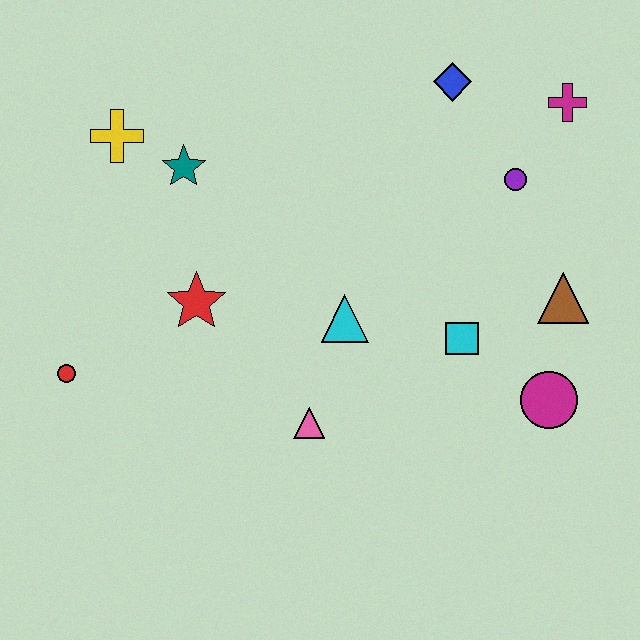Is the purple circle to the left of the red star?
No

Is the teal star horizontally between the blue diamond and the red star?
No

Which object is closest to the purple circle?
The magenta cross is closest to the purple circle.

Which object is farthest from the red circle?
The magenta cross is farthest from the red circle.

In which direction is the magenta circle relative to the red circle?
The magenta circle is to the right of the red circle.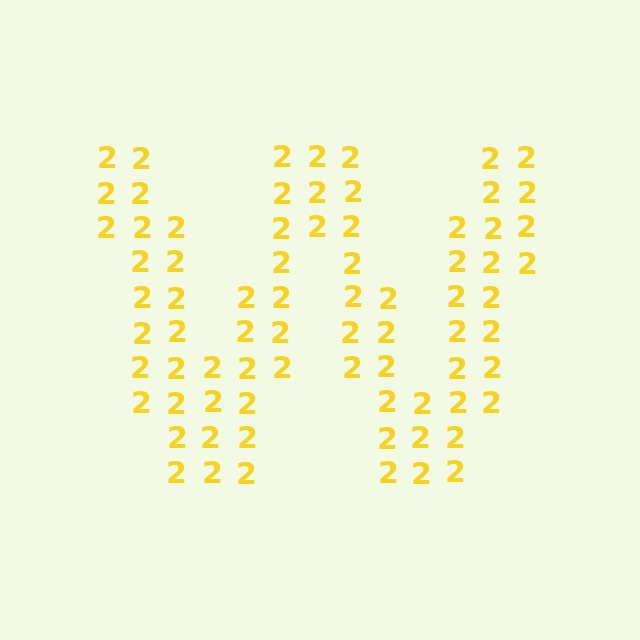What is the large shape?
The large shape is the letter W.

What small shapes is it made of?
It is made of small digit 2's.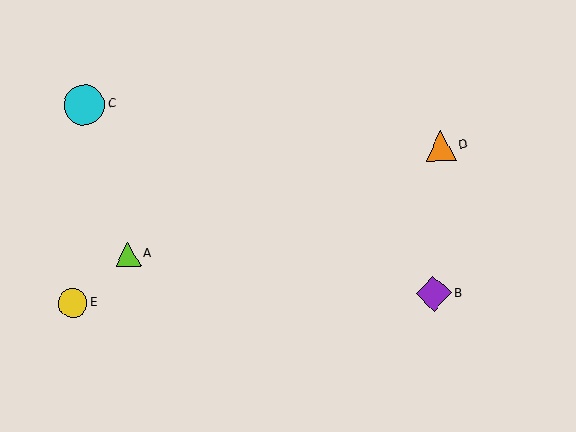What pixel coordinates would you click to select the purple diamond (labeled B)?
Click at (434, 294) to select the purple diamond B.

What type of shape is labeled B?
Shape B is a purple diamond.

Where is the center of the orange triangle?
The center of the orange triangle is at (441, 146).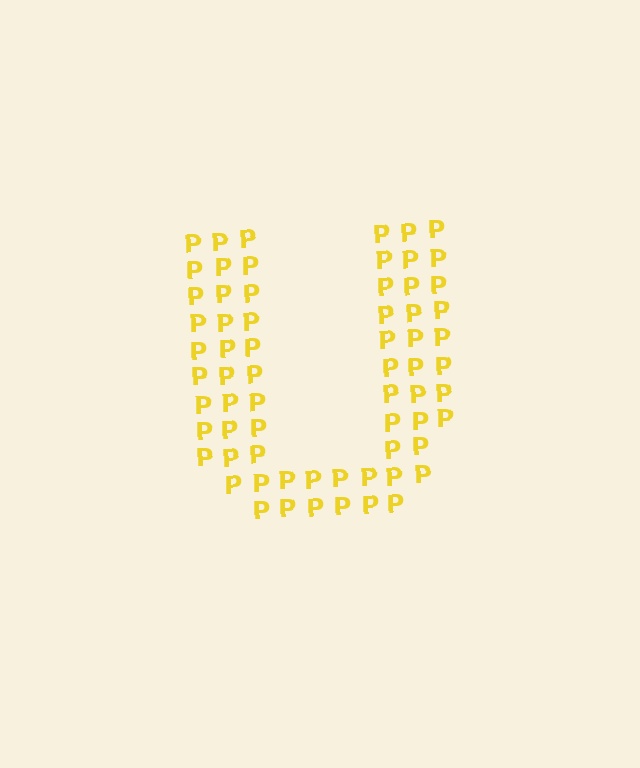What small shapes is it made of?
It is made of small letter P's.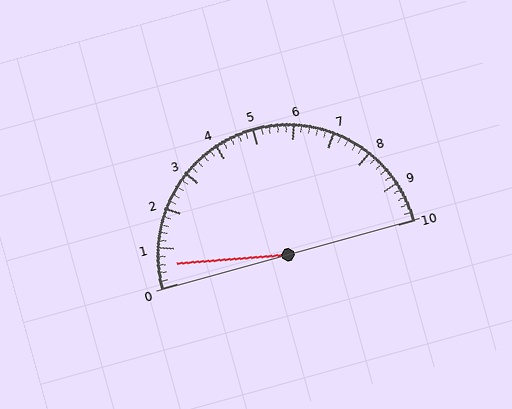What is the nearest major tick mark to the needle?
The nearest major tick mark is 1.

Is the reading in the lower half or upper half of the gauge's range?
The reading is in the lower half of the range (0 to 10).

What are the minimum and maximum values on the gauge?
The gauge ranges from 0 to 10.